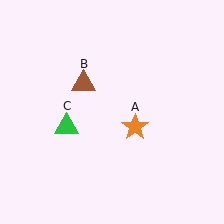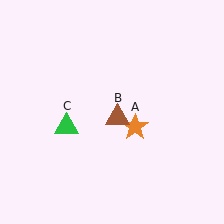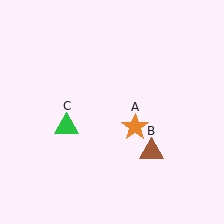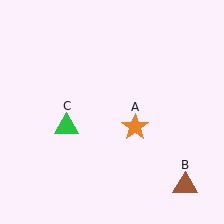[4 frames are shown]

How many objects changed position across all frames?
1 object changed position: brown triangle (object B).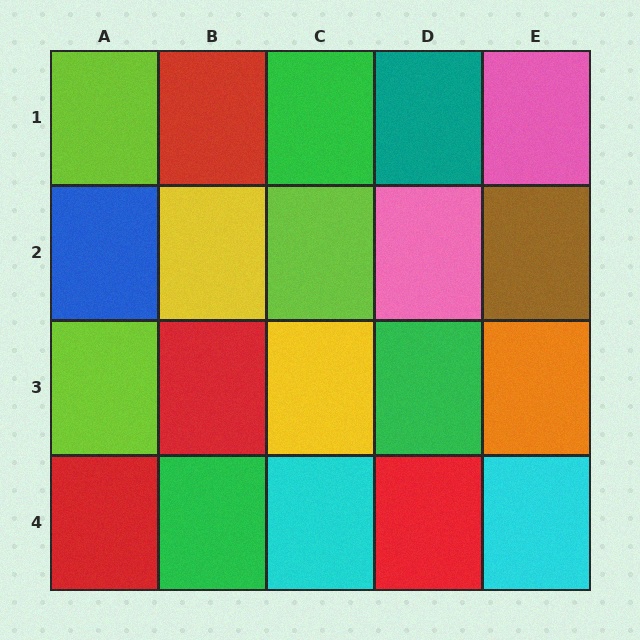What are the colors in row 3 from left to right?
Lime, red, yellow, green, orange.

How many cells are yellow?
2 cells are yellow.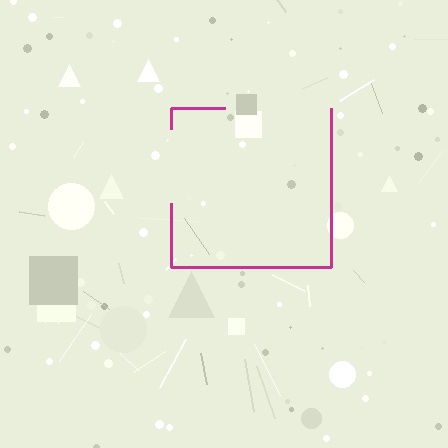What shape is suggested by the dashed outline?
The dashed outline suggests a square.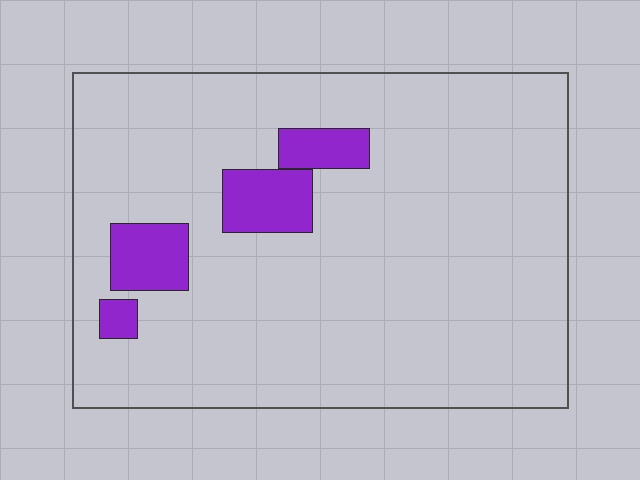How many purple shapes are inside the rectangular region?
4.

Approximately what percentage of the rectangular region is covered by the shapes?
Approximately 10%.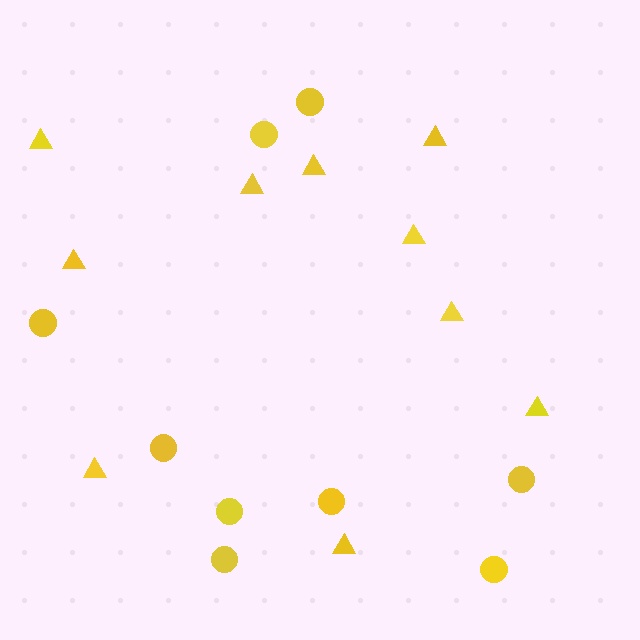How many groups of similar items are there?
There are 2 groups: one group of triangles (10) and one group of circles (9).